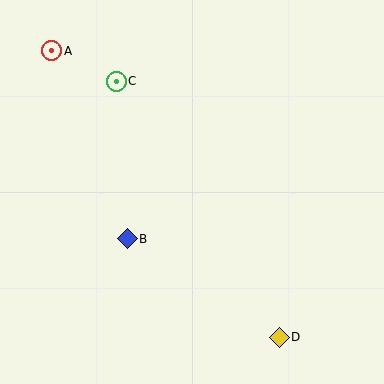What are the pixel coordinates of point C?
Point C is at (116, 81).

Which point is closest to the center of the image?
Point B at (127, 239) is closest to the center.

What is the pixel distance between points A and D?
The distance between A and D is 366 pixels.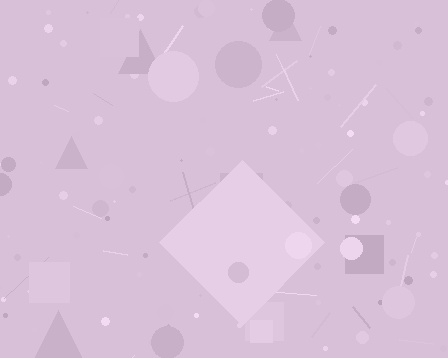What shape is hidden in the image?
A diamond is hidden in the image.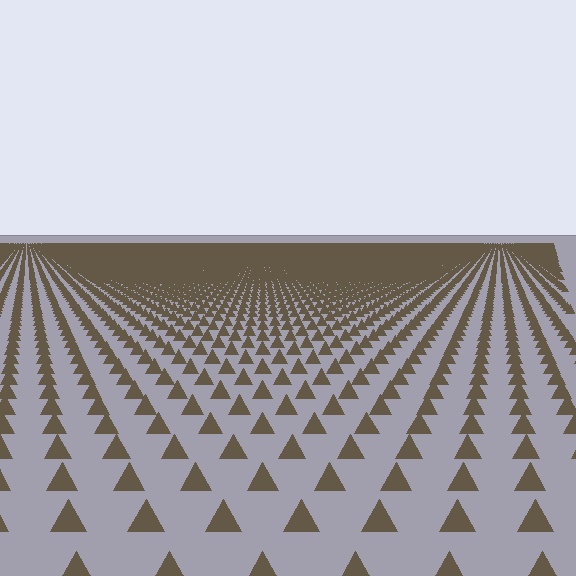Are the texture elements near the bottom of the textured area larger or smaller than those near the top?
Larger. Near the bottom, elements are closer to the viewer and appear at a bigger on-screen size.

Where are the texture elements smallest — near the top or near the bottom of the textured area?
Near the top.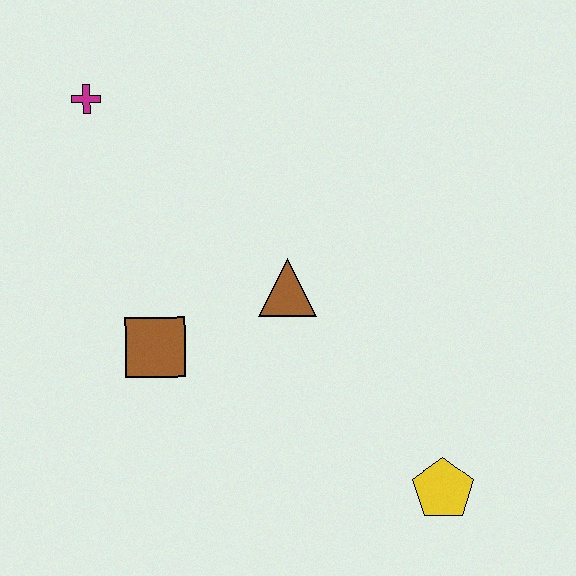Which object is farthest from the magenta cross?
The yellow pentagon is farthest from the magenta cross.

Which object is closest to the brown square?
The brown triangle is closest to the brown square.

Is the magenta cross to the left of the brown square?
Yes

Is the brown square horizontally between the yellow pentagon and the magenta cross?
Yes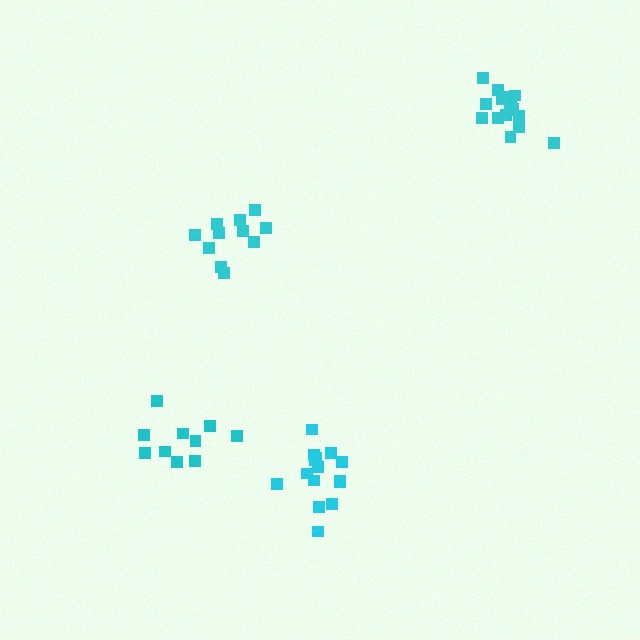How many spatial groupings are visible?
There are 4 spatial groupings.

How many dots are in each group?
Group 1: 15 dots, Group 2: 10 dots, Group 3: 16 dots, Group 4: 11 dots (52 total).